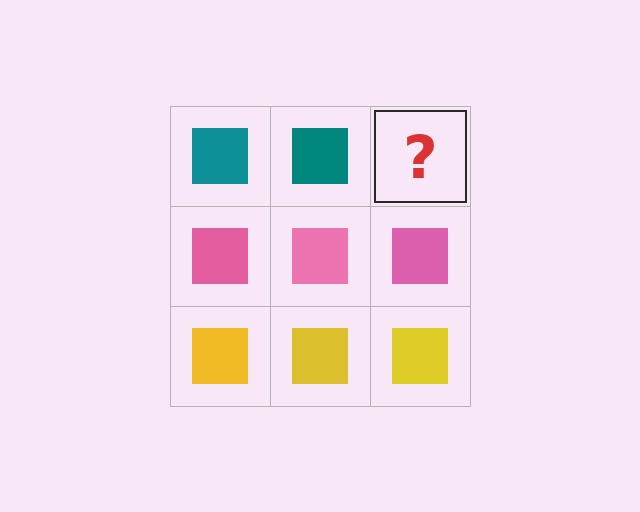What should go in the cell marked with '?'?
The missing cell should contain a teal square.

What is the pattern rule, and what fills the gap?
The rule is that each row has a consistent color. The gap should be filled with a teal square.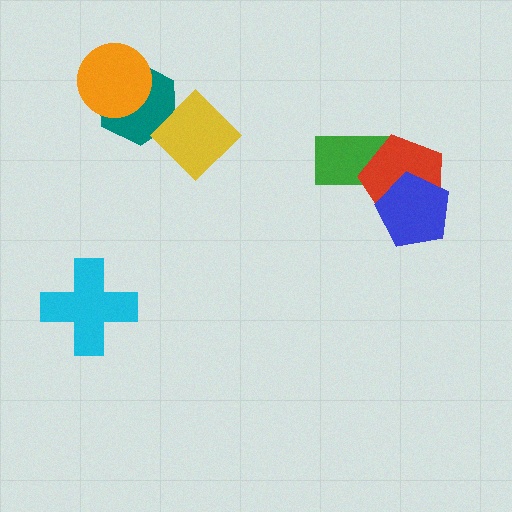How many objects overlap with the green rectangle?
1 object overlaps with the green rectangle.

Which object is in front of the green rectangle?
The red pentagon is in front of the green rectangle.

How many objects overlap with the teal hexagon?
2 objects overlap with the teal hexagon.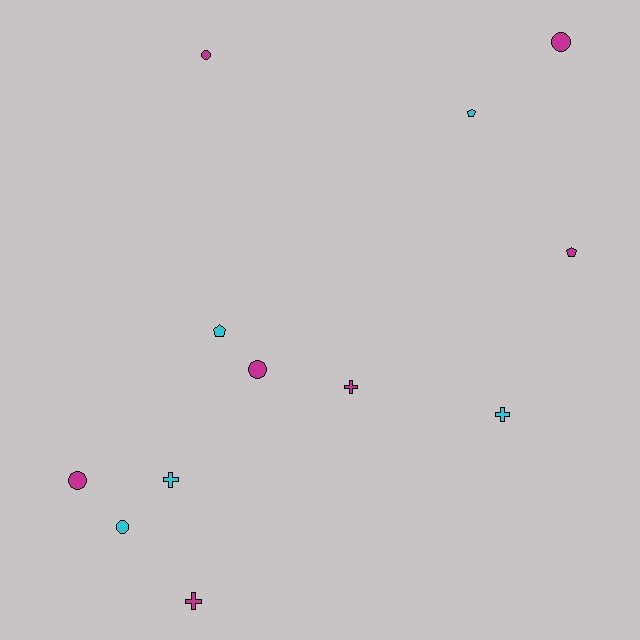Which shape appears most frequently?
Circle, with 5 objects.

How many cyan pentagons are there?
There are 2 cyan pentagons.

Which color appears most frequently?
Magenta, with 7 objects.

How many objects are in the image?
There are 12 objects.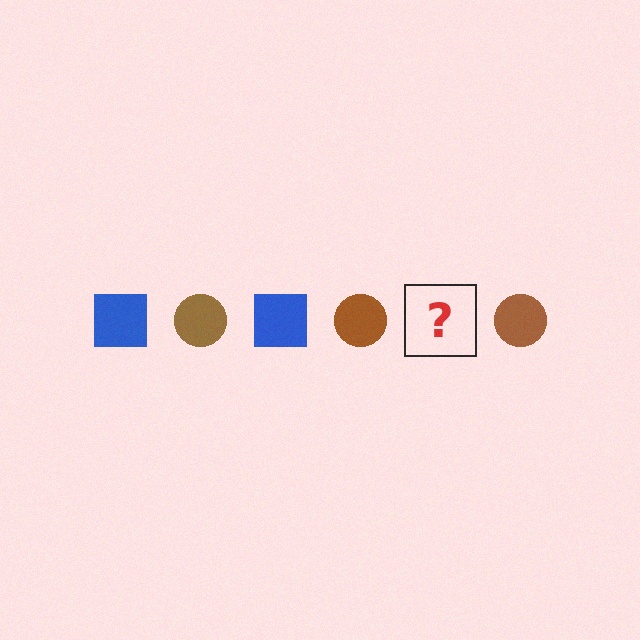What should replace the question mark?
The question mark should be replaced with a blue square.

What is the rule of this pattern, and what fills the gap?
The rule is that the pattern alternates between blue square and brown circle. The gap should be filled with a blue square.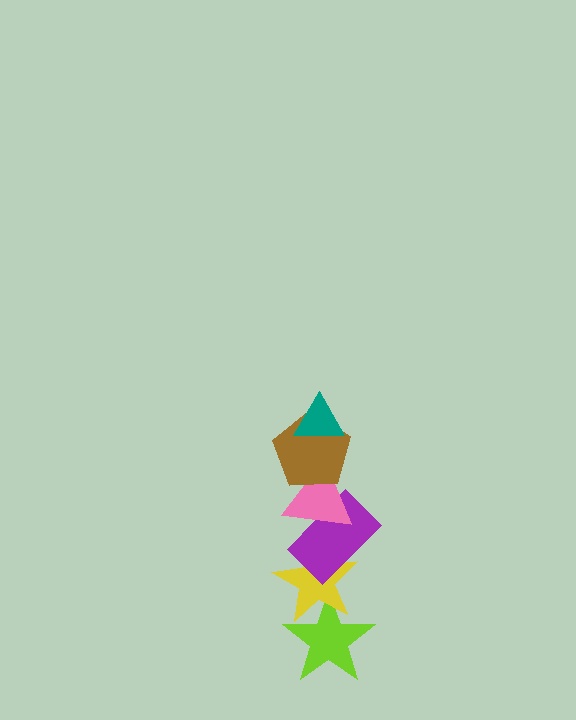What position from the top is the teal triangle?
The teal triangle is 1st from the top.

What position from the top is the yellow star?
The yellow star is 5th from the top.